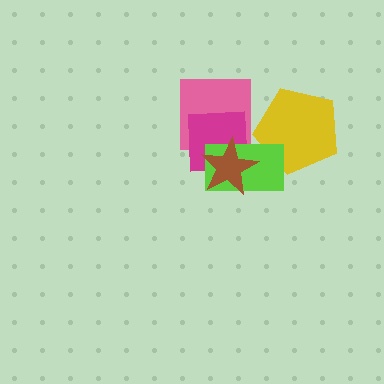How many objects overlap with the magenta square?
3 objects overlap with the magenta square.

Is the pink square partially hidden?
Yes, it is partially covered by another shape.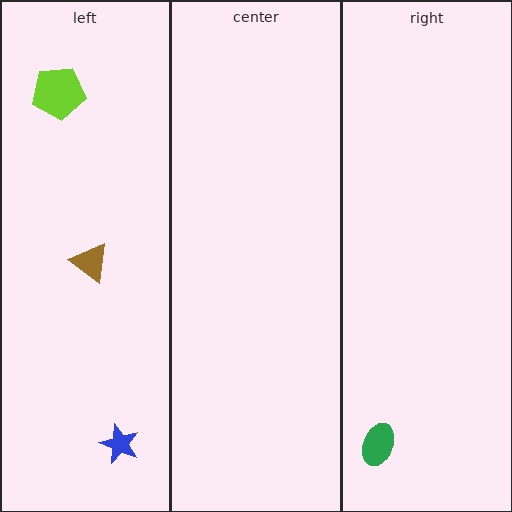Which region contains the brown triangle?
The left region.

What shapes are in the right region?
The green ellipse.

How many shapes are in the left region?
3.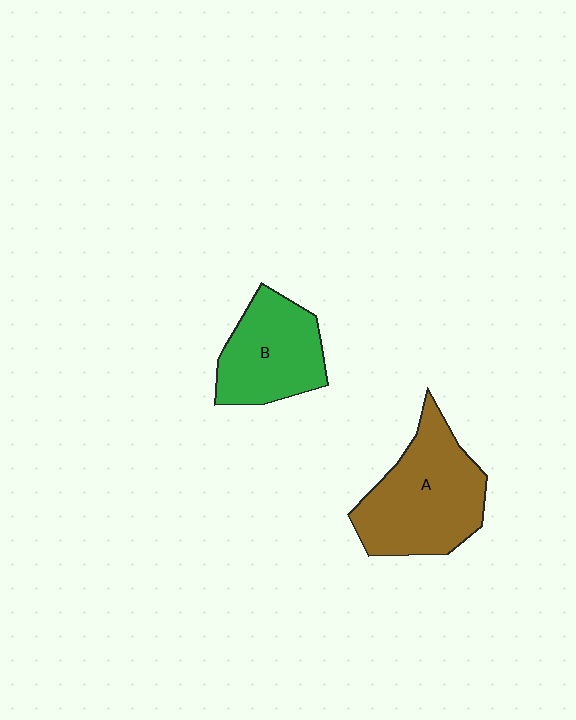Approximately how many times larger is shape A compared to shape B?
Approximately 1.3 times.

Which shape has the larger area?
Shape A (brown).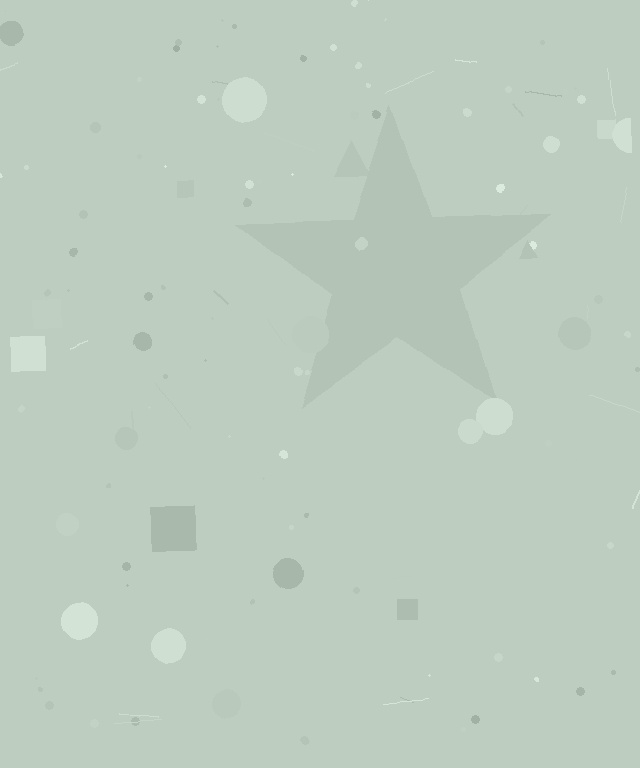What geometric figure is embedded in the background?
A star is embedded in the background.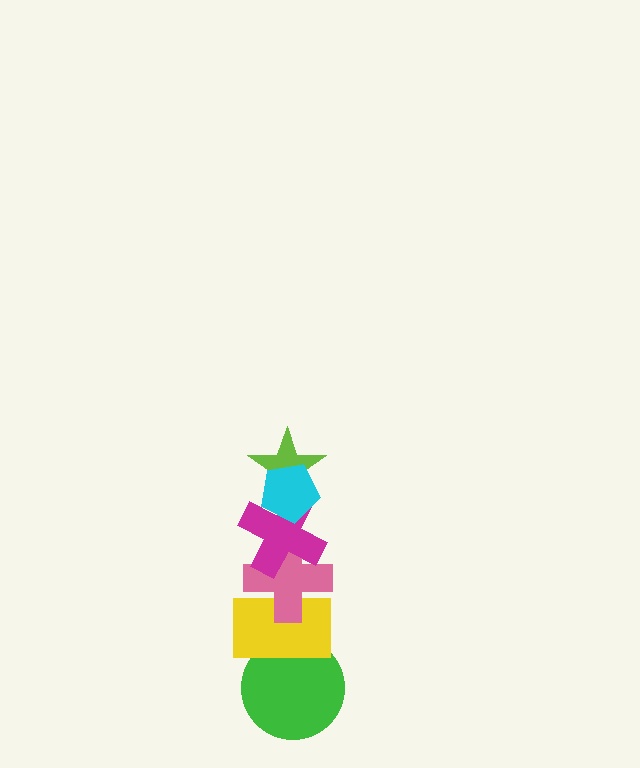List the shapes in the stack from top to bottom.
From top to bottom: the cyan pentagon, the lime star, the magenta cross, the pink cross, the yellow rectangle, the green circle.